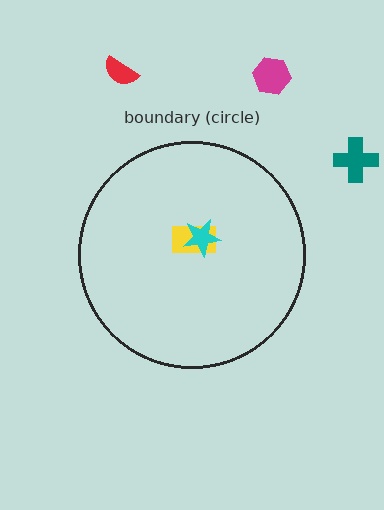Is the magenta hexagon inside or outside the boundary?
Outside.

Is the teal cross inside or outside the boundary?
Outside.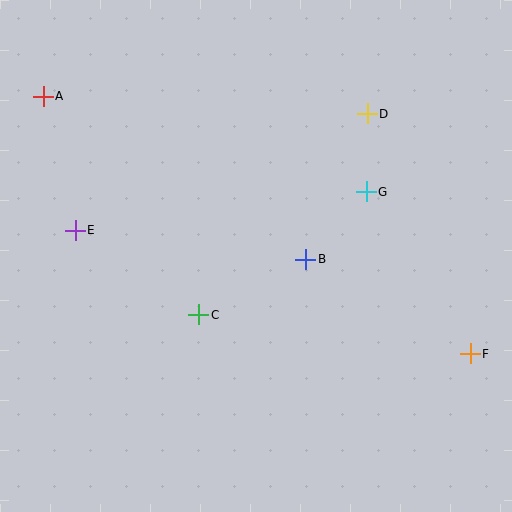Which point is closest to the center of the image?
Point B at (306, 259) is closest to the center.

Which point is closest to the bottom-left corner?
Point C is closest to the bottom-left corner.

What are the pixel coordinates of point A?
Point A is at (43, 96).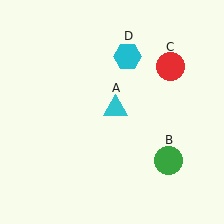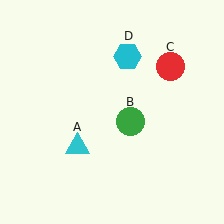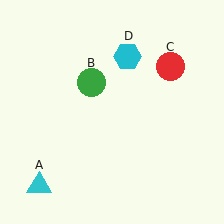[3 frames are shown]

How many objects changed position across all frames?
2 objects changed position: cyan triangle (object A), green circle (object B).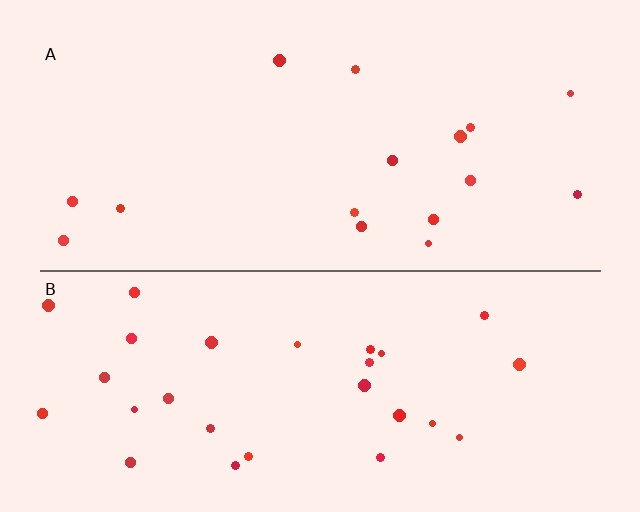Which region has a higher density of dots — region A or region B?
B (the bottom).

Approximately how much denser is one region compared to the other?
Approximately 1.8× — region B over region A.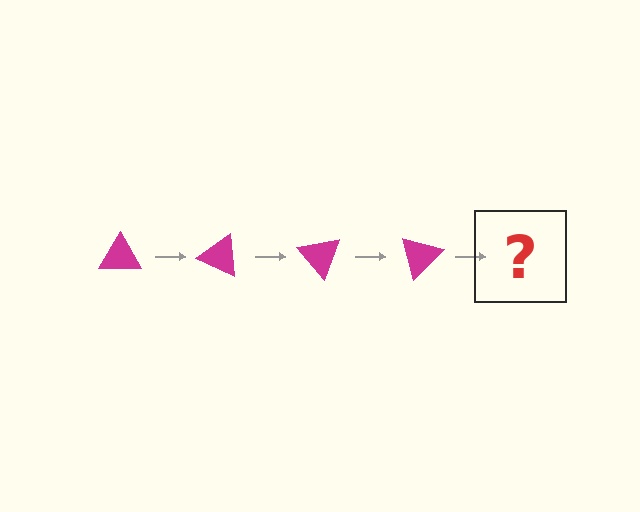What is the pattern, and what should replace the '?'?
The pattern is that the triangle rotates 25 degrees each step. The '?' should be a magenta triangle rotated 100 degrees.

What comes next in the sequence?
The next element should be a magenta triangle rotated 100 degrees.